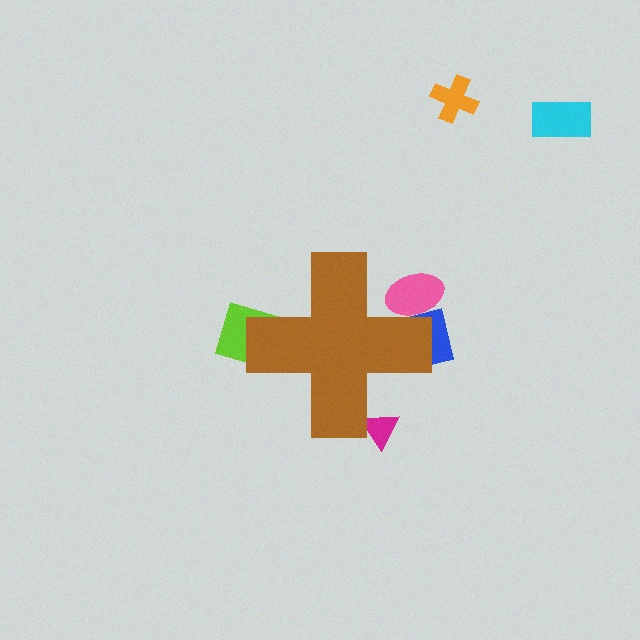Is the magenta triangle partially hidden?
Yes, the magenta triangle is partially hidden behind the brown cross.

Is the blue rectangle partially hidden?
Yes, the blue rectangle is partially hidden behind the brown cross.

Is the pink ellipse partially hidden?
Yes, the pink ellipse is partially hidden behind the brown cross.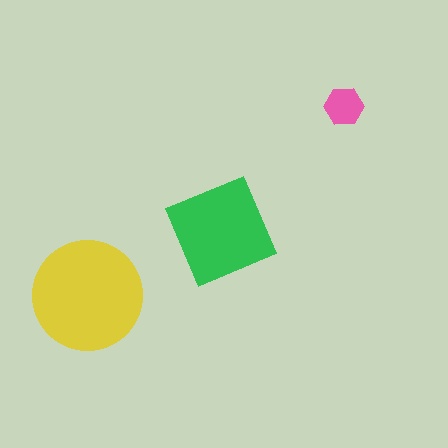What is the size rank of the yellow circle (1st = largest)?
1st.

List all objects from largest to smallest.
The yellow circle, the green diamond, the pink hexagon.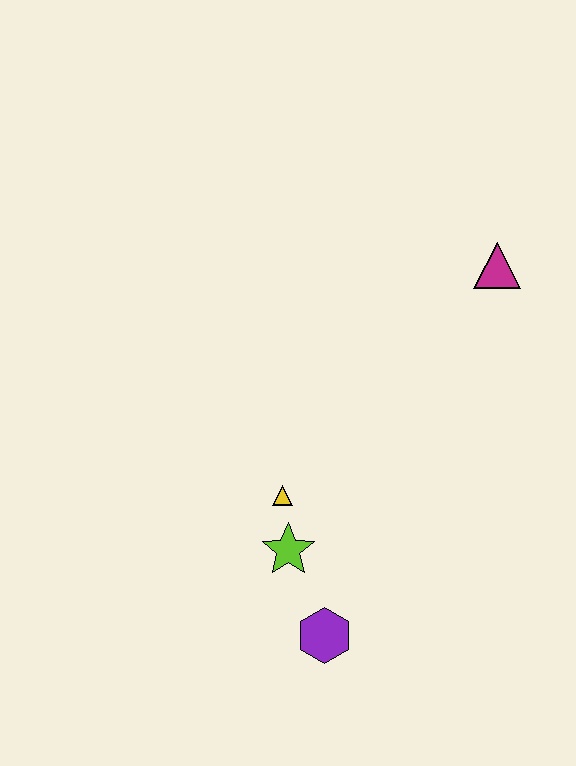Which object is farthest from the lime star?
The magenta triangle is farthest from the lime star.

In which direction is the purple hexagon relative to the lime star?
The purple hexagon is below the lime star.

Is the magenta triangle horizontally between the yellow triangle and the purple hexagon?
No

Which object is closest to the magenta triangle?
The yellow triangle is closest to the magenta triangle.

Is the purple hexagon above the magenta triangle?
No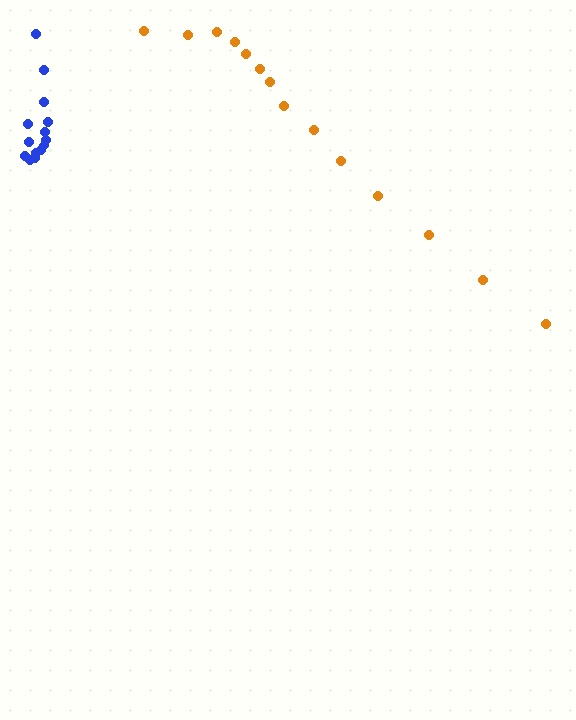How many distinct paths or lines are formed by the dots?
There are 2 distinct paths.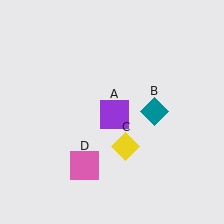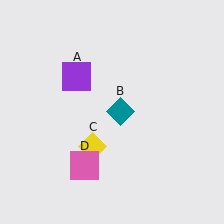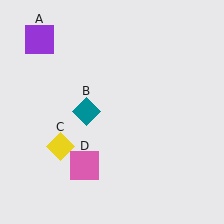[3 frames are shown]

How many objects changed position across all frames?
3 objects changed position: purple square (object A), teal diamond (object B), yellow diamond (object C).